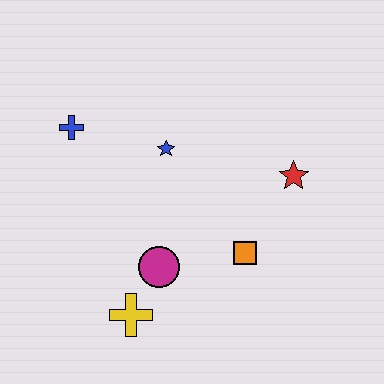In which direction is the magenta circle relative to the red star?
The magenta circle is to the left of the red star.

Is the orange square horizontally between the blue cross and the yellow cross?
No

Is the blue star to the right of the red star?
No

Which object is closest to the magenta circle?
The yellow cross is closest to the magenta circle.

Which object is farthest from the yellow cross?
The red star is farthest from the yellow cross.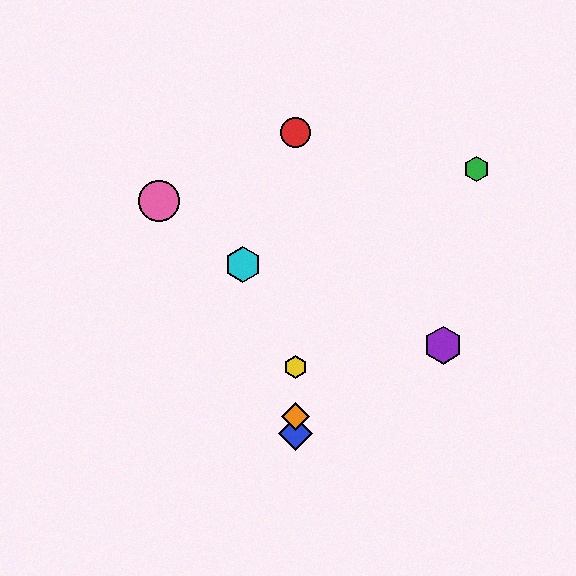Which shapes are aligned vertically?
The red circle, the blue diamond, the yellow hexagon, the orange diamond are aligned vertically.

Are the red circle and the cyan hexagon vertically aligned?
No, the red circle is at x≈295 and the cyan hexagon is at x≈243.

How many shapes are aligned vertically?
4 shapes (the red circle, the blue diamond, the yellow hexagon, the orange diamond) are aligned vertically.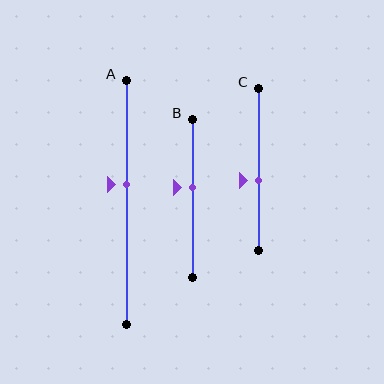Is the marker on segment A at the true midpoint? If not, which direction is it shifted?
No, the marker on segment A is shifted upward by about 7% of the segment length.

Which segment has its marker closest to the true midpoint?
Segment C has its marker closest to the true midpoint.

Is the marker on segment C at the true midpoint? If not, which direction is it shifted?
No, the marker on segment C is shifted downward by about 7% of the segment length.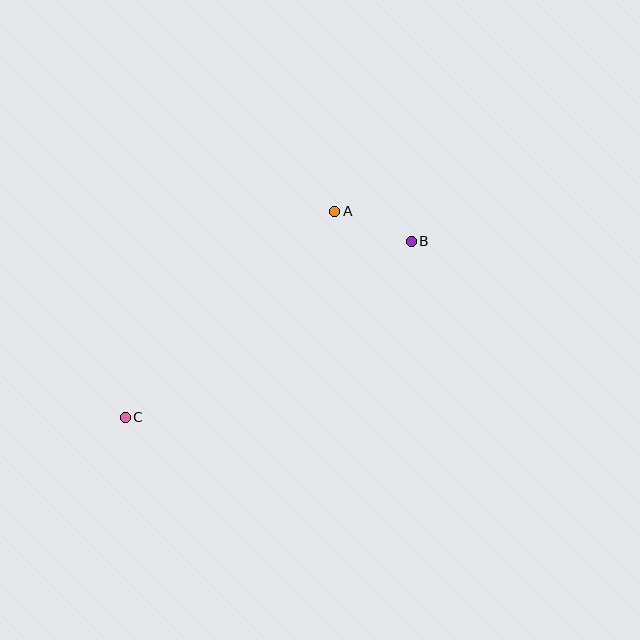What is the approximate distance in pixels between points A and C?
The distance between A and C is approximately 294 pixels.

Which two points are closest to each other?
Points A and B are closest to each other.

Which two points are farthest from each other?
Points B and C are farthest from each other.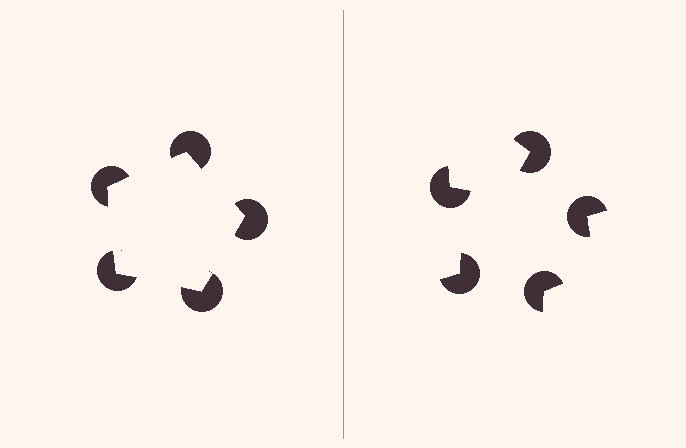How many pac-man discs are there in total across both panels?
10 — 5 on each side.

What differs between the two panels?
The pac-man discs are positioned identically on both sides; only the wedge orientations differ. On the left they align to a pentagon; on the right they are misaligned.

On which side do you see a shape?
An illusory pentagon appears on the left side. On the right side the wedge cuts are rotated, so no coherent shape forms.